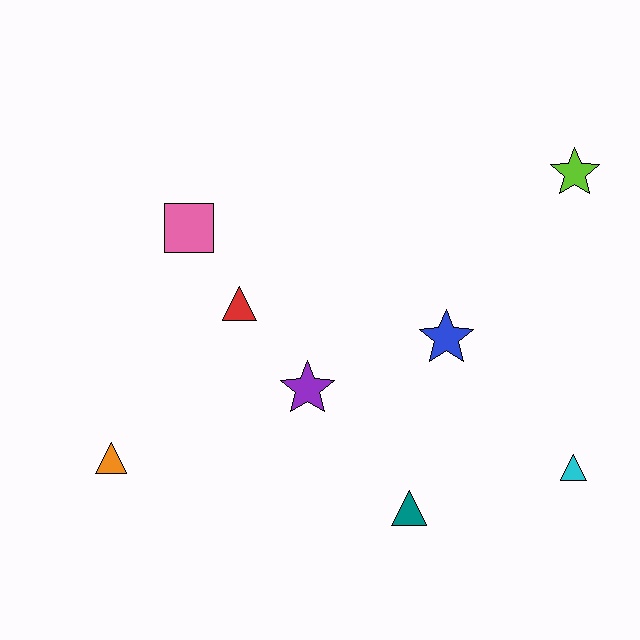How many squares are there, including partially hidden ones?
There is 1 square.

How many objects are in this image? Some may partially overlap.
There are 8 objects.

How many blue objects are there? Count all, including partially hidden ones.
There is 1 blue object.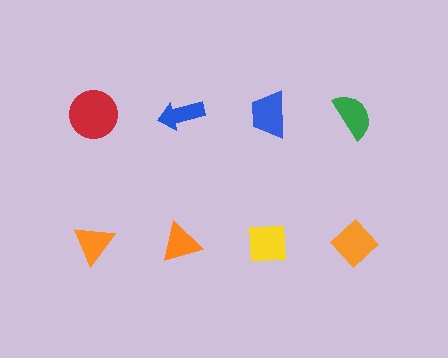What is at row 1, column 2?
A blue arrow.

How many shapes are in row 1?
4 shapes.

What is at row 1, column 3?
A blue trapezoid.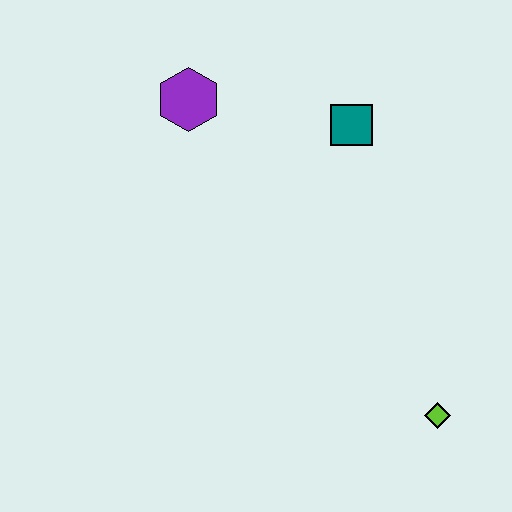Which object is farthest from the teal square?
The lime diamond is farthest from the teal square.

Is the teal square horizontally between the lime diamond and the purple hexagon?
Yes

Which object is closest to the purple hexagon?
The teal square is closest to the purple hexagon.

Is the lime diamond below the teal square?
Yes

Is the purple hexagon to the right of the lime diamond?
No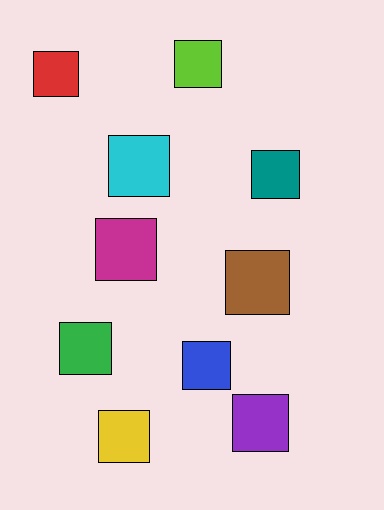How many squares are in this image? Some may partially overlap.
There are 10 squares.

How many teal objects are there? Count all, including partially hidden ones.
There is 1 teal object.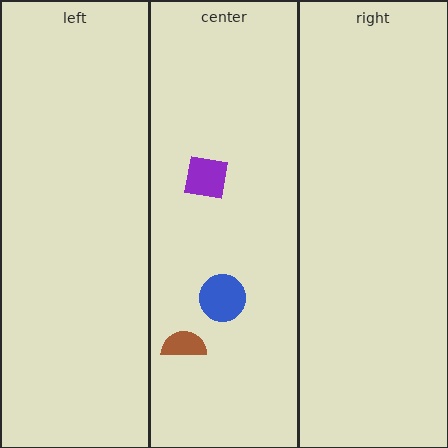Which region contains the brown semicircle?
The center region.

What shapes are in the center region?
The purple square, the brown semicircle, the blue circle.